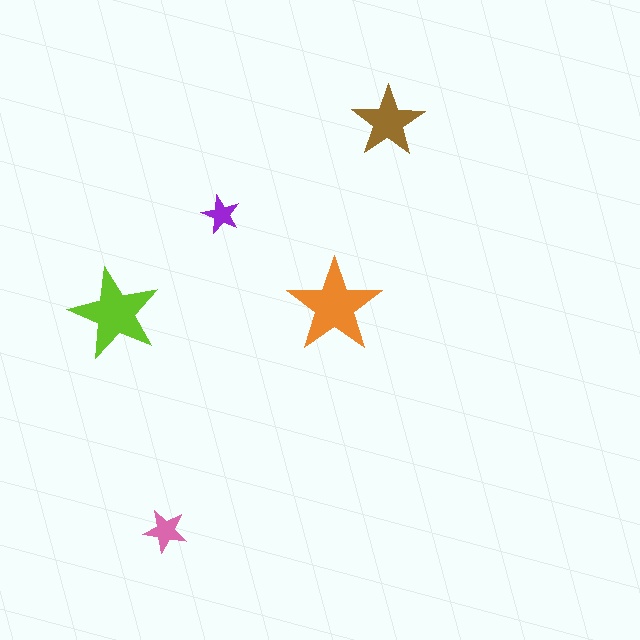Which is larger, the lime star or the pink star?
The lime one.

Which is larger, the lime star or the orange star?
The orange one.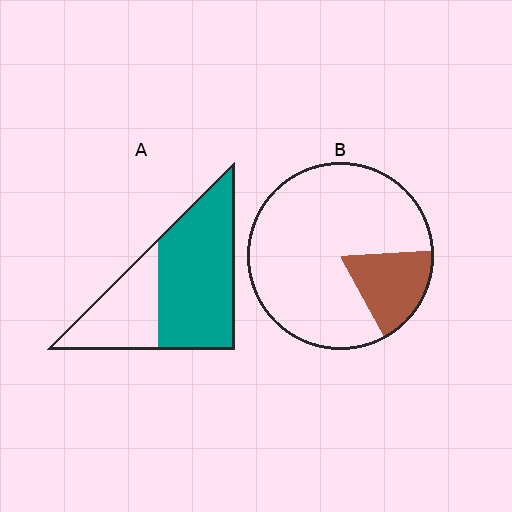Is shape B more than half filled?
No.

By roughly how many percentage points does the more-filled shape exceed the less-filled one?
By roughly 45 percentage points (A over B).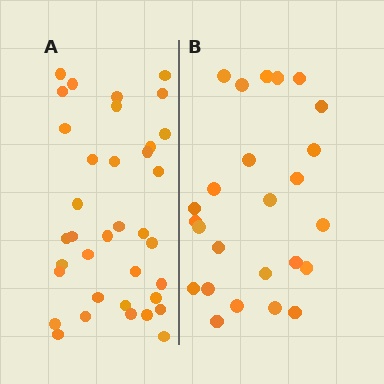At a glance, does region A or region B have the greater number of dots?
Region A (the left region) has more dots.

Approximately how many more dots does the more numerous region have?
Region A has roughly 12 or so more dots than region B.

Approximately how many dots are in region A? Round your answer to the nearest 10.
About 40 dots. (The exact count is 36, which rounds to 40.)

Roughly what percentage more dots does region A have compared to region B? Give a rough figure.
About 45% more.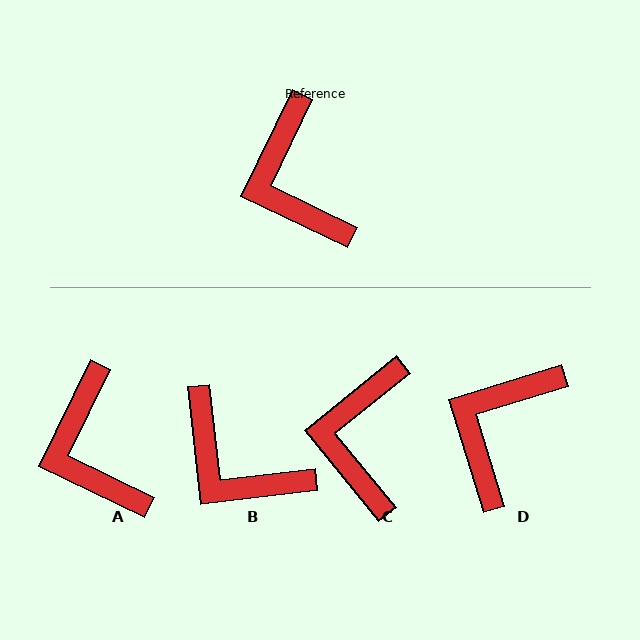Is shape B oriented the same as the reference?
No, it is off by about 32 degrees.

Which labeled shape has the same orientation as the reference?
A.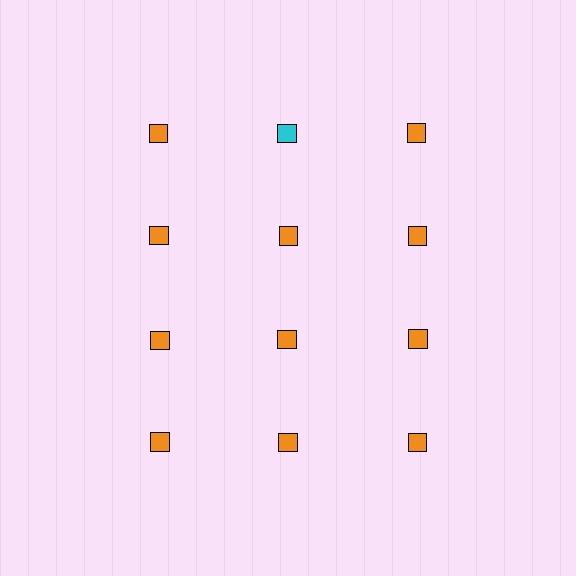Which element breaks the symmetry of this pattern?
The cyan square in the top row, second from left column breaks the symmetry. All other shapes are orange squares.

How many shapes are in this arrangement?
There are 12 shapes arranged in a grid pattern.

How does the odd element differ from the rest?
It has a different color: cyan instead of orange.